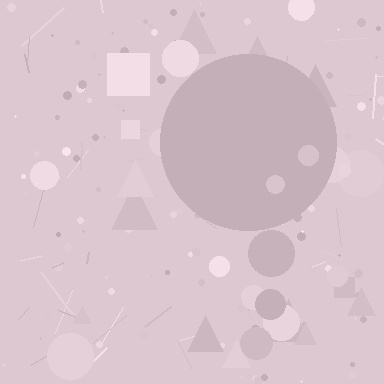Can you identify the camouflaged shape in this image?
The camouflaged shape is a circle.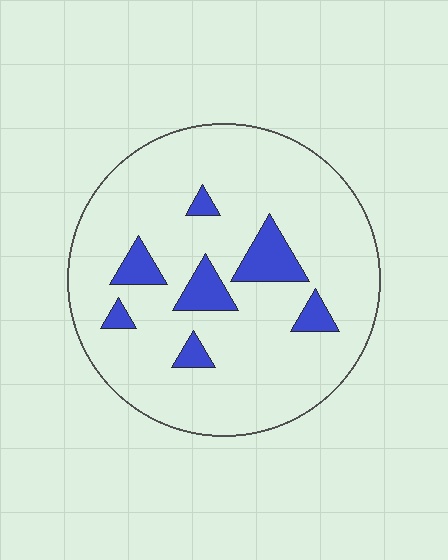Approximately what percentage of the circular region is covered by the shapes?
Approximately 10%.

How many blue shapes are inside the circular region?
7.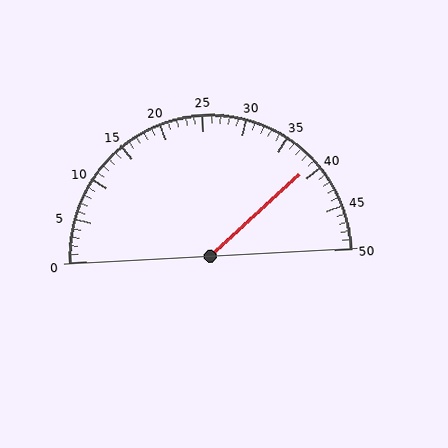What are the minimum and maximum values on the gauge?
The gauge ranges from 0 to 50.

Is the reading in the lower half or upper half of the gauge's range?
The reading is in the upper half of the range (0 to 50).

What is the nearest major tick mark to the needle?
The nearest major tick mark is 40.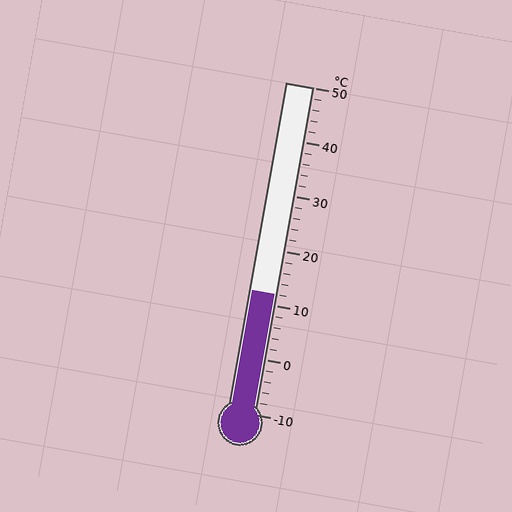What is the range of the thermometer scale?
The thermometer scale ranges from -10°C to 50°C.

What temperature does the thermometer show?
The thermometer shows approximately 12°C.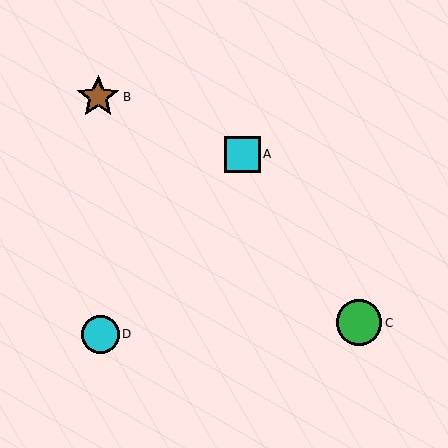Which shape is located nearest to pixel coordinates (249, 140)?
The cyan square (labeled A) at (242, 154) is nearest to that location.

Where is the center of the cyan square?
The center of the cyan square is at (242, 154).